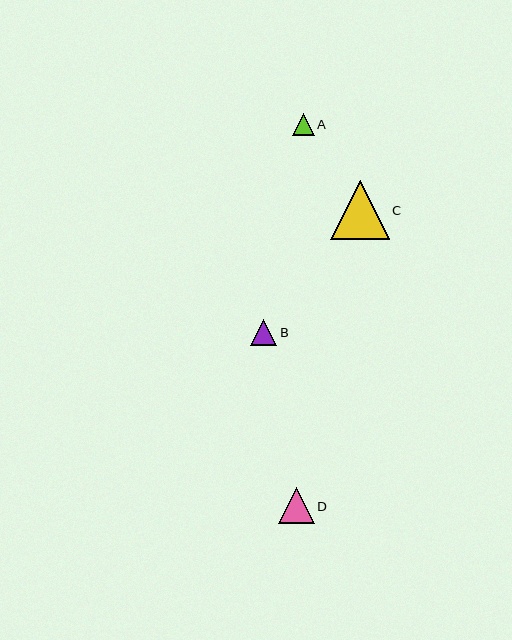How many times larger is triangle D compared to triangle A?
Triangle D is approximately 1.6 times the size of triangle A.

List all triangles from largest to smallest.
From largest to smallest: C, D, B, A.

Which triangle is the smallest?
Triangle A is the smallest with a size of approximately 22 pixels.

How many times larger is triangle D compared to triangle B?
Triangle D is approximately 1.4 times the size of triangle B.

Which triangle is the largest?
Triangle C is the largest with a size of approximately 58 pixels.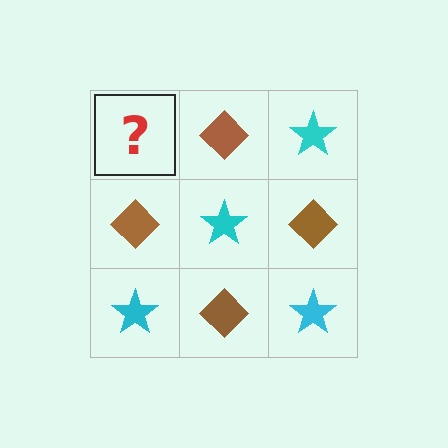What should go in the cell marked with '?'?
The missing cell should contain a cyan star.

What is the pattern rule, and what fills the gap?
The rule is that it alternates cyan star and brown diamond in a checkerboard pattern. The gap should be filled with a cyan star.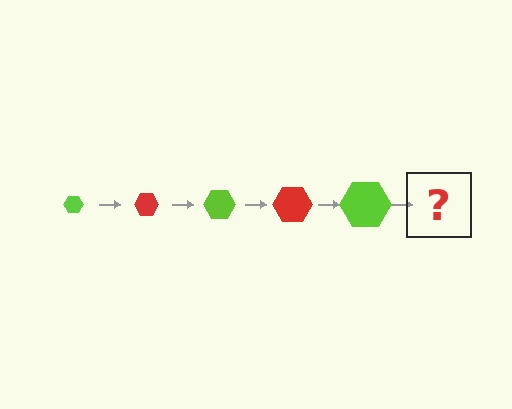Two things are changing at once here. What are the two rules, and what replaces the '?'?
The two rules are that the hexagon grows larger each step and the color cycles through lime and red. The '?' should be a red hexagon, larger than the previous one.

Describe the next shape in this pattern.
It should be a red hexagon, larger than the previous one.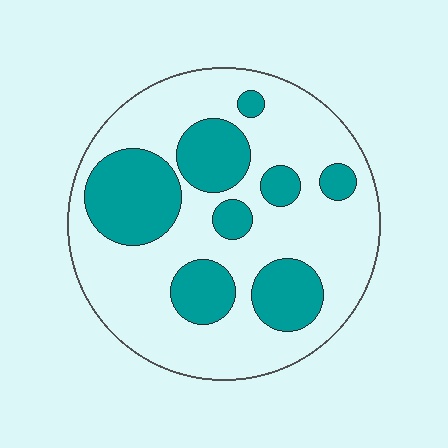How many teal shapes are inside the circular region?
8.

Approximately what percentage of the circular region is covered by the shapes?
Approximately 30%.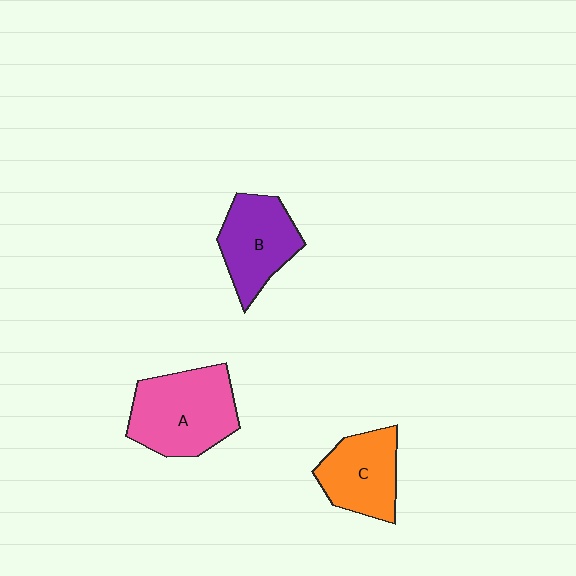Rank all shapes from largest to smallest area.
From largest to smallest: A (pink), B (purple), C (orange).